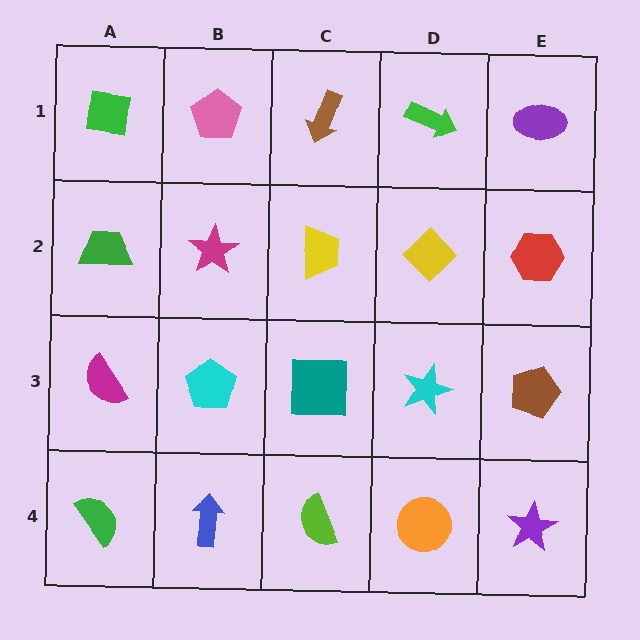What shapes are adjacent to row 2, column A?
A green square (row 1, column A), a magenta semicircle (row 3, column A), a magenta star (row 2, column B).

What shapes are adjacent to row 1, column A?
A green trapezoid (row 2, column A), a pink pentagon (row 1, column B).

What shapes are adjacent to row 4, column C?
A teal square (row 3, column C), a blue arrow (row 4, column B), an orange circle (row 4, column D).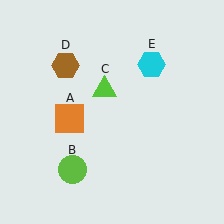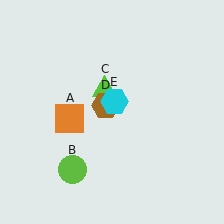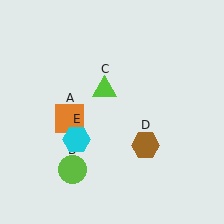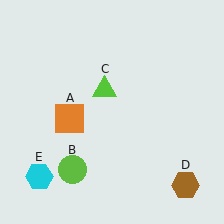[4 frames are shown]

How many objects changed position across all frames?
2 objects changed position: brown hexagon (object D), cyan hexagon (object E).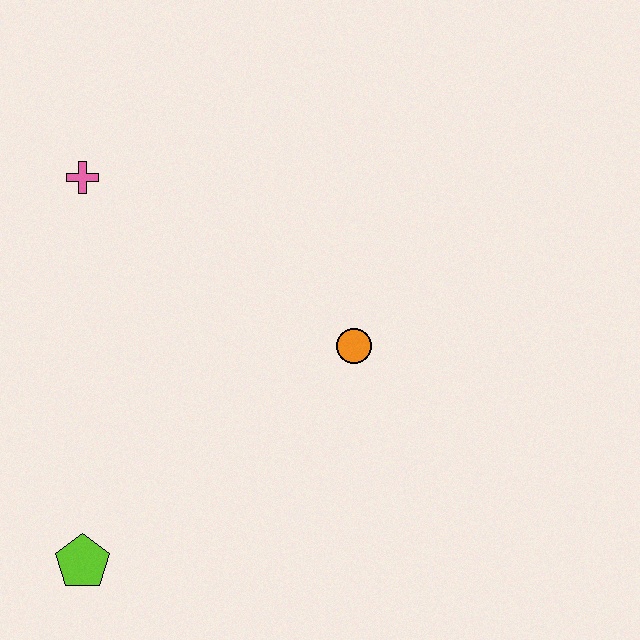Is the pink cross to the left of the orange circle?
Yes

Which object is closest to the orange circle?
The pink cross is closest to the orange circle.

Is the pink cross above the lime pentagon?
Yes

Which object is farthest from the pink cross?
The lime pentagon is farthest from the pink cross.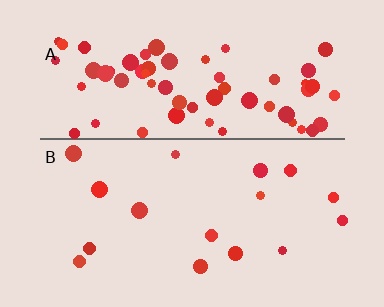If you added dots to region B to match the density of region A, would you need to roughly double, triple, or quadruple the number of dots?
Approximately quadruple.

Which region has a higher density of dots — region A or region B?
A (the top).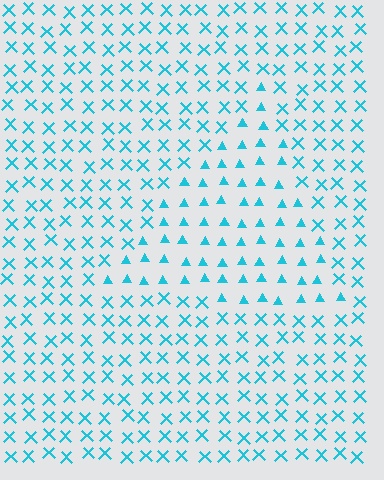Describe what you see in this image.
The image is filled with small cyan elements arranged in a uniform grid. A triangle-shaped region contains triangles, while the surrounding area contains X marks. The boundary is defined purely by the change in element shape.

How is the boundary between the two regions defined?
The boundary is defined by a change in element shape: triangles inside vs. X marks outside. All elements share the same color and spacing.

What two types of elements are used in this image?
The image uses triangles inside the triangle region and X marks outside it.